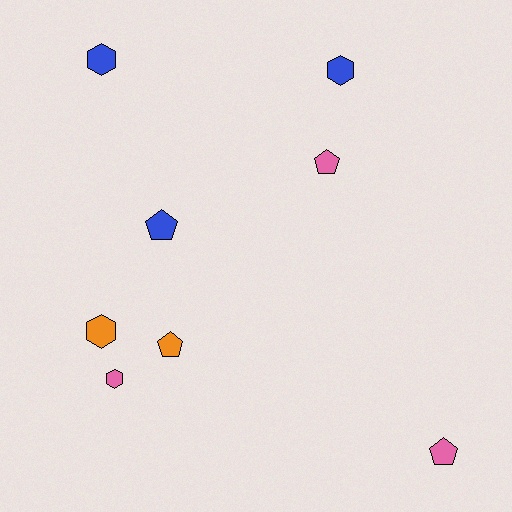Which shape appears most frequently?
Hexagon, with 4 objects.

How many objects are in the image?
There are 8 objects.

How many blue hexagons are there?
There are 2 blue hexagons.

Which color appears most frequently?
Pink, with 3 objects.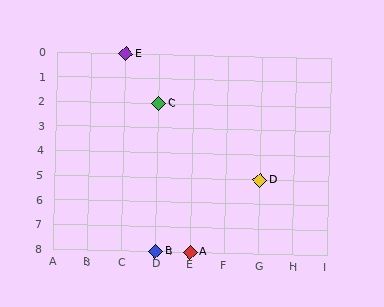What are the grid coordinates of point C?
Point C is at grid coordinates (D, 2).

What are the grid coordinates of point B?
Point B is at grid coordinates (D, 8).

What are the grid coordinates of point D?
Point D is at grid coordinates (G, 5).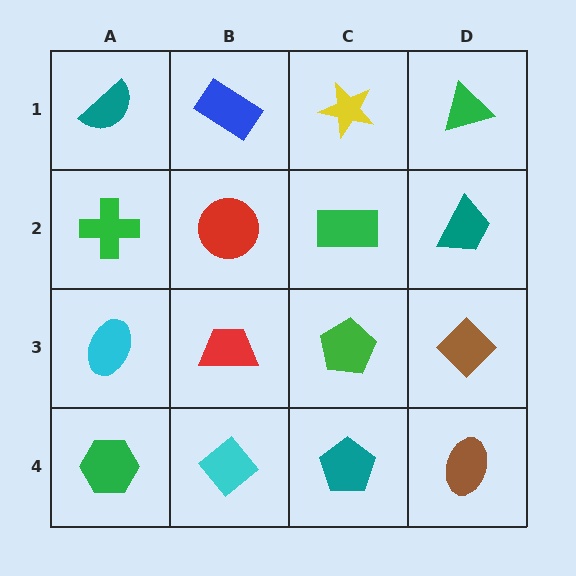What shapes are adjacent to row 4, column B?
A red trapezoid (row 3, column B), a green hexagon (row 4, column A), a teal pentagon (row 4, column C).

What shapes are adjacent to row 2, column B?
A blue rectangle (row 1, column B), a red trapezoid (row 3, column B), a green cross (row 2, column A), a green rectangle (row 2, column C).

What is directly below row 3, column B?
A cyan diamond.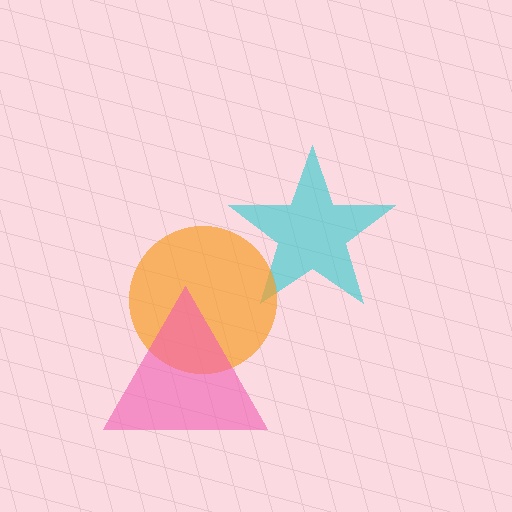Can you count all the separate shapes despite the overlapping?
Yes, there are 3 separate shapes.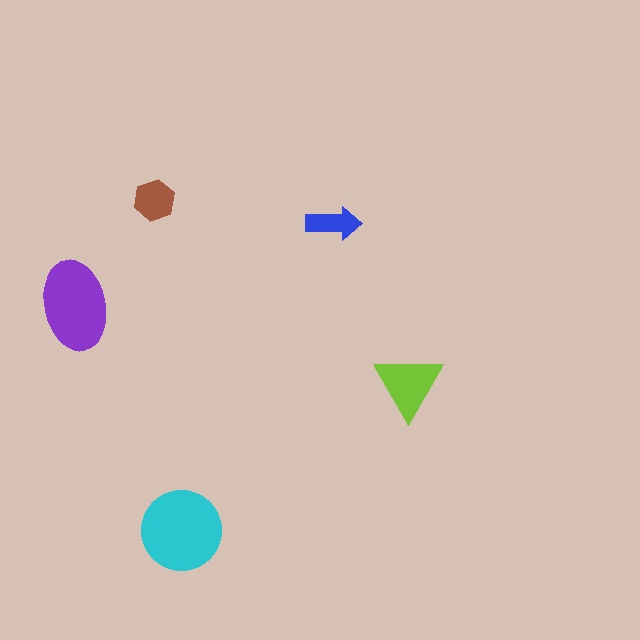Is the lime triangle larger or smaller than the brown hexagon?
Larger.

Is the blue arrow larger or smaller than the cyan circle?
Smaller.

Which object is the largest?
The cyan circle.